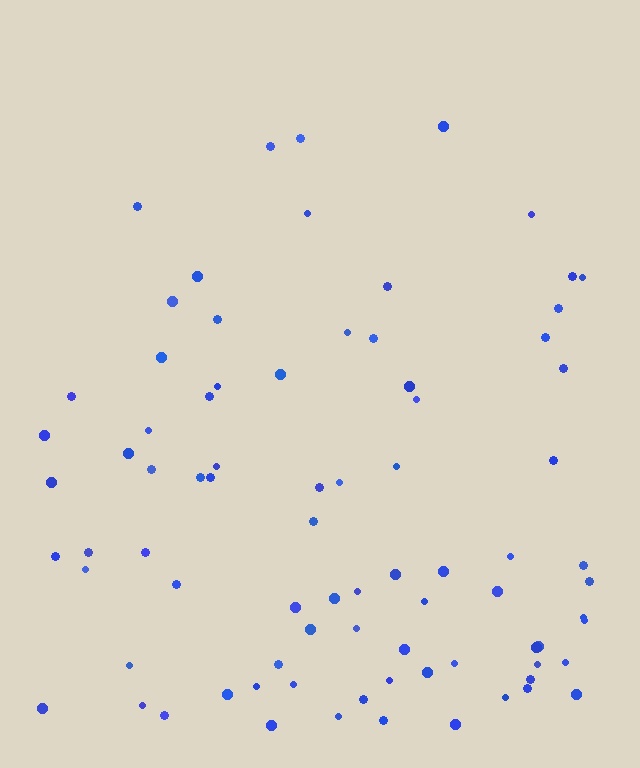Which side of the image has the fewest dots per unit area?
The top.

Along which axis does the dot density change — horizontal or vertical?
Vertical.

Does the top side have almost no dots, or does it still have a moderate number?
Still a moderate number, just noticeably fewer than the bottom.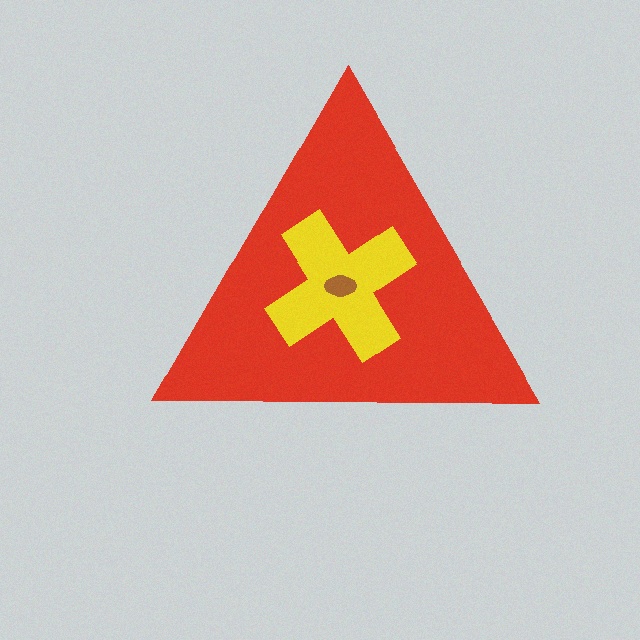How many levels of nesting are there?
3.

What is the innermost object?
The brown ellipse.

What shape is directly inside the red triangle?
The yellow cross.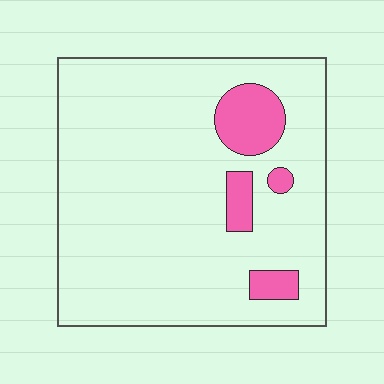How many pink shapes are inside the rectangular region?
4.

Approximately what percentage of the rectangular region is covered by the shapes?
Approximately 10%.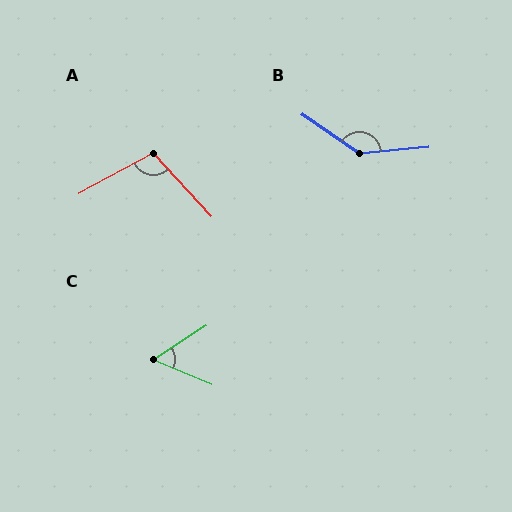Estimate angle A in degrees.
Approximately 104 degrees.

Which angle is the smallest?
C, at approximately 56 degrees.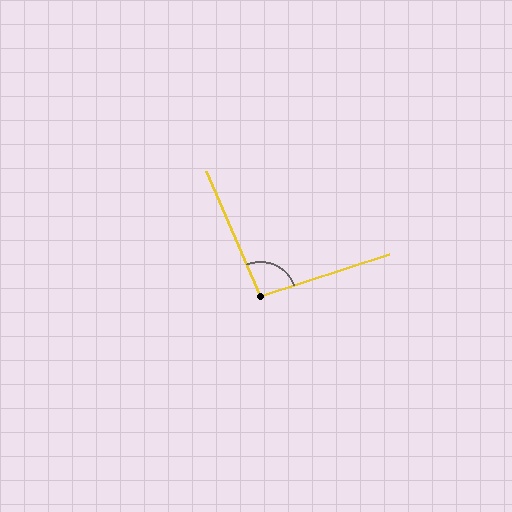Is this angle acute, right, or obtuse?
It is approximately a right angle.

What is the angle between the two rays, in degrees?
Approximately 95 degrees.